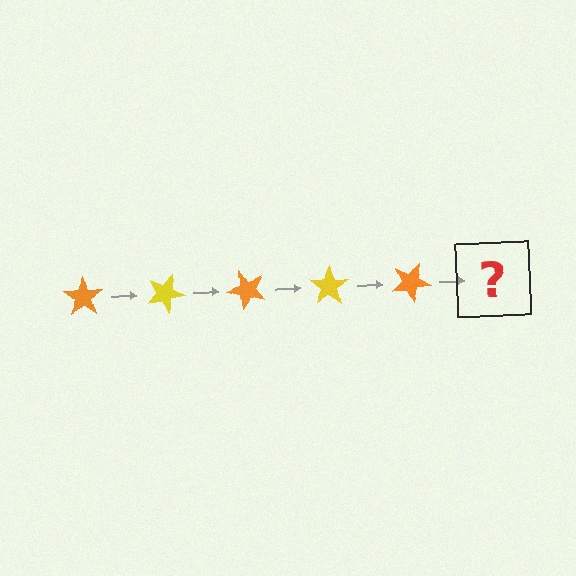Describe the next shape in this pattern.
It should be a yellow star, rotated 125 degrees from the start.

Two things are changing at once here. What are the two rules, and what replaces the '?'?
The two rules are that it rotates 25 degrees each step and the color cycles through orange and yellow. The '?' should be a yellow star, rotated 125 degrees from the start.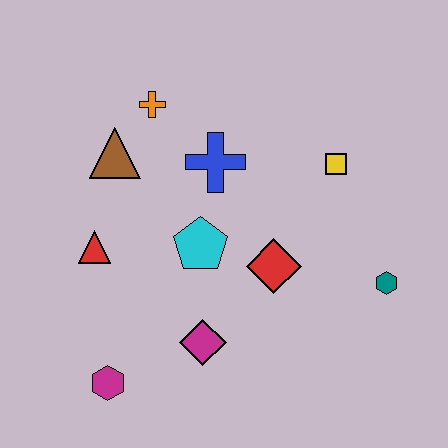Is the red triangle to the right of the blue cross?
No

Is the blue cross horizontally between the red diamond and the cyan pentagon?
Yes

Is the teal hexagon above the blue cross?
No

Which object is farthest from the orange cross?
The teal hexagon is farthest from the orange cross.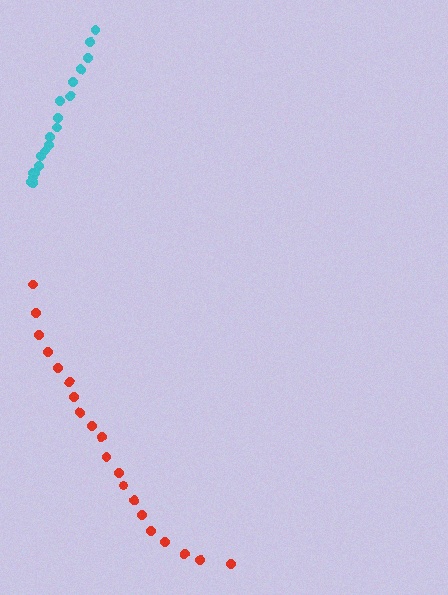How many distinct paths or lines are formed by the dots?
There are 2 distinct paths.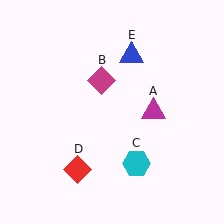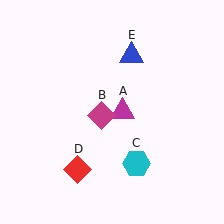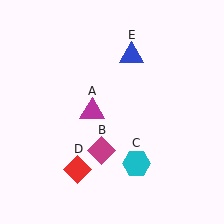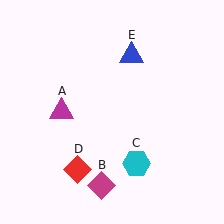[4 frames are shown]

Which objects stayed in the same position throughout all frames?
Cyan hexagon (object C) and red diamond (object D) and blue triangle (object E) remained stationary.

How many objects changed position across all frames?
2 objects changed position: magenta triangle (object A), magenta diamond (object B).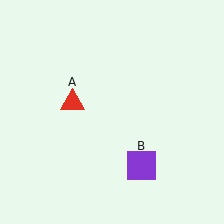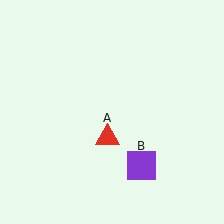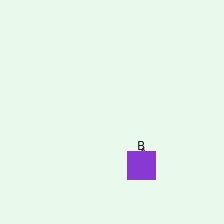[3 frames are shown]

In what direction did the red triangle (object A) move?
The red triangle (object A) moved down and to the right.